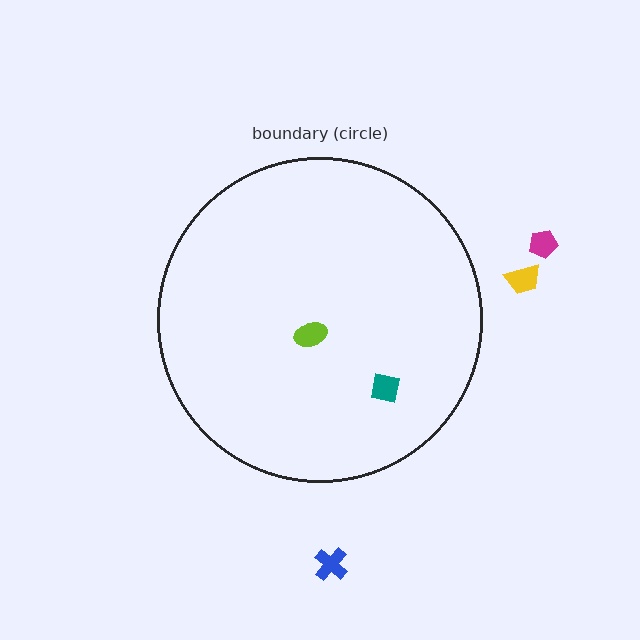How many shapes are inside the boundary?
2 inside, 3 outside.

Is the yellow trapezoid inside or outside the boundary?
Outside.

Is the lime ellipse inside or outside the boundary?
Inside.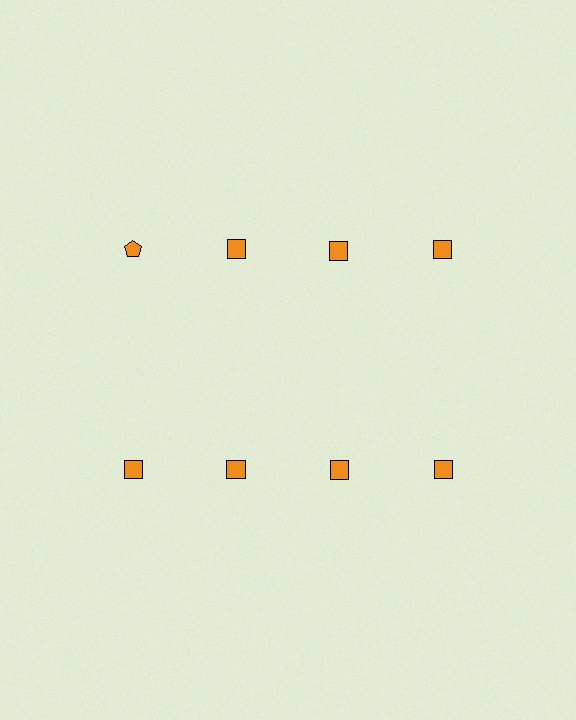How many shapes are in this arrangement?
There are 8 shapes arranged in a grid pattern.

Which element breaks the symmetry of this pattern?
The orange pentagon in the top row, leftmost column breaks the symmetry. All other shapes are orange squares.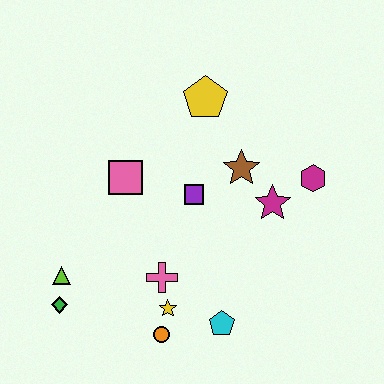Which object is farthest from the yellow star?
The yellow pentagon is farthest from the yellow star.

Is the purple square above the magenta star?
Yes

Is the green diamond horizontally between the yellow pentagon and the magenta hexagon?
No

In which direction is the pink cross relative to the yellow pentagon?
The pink cross is below the yellow pentagon.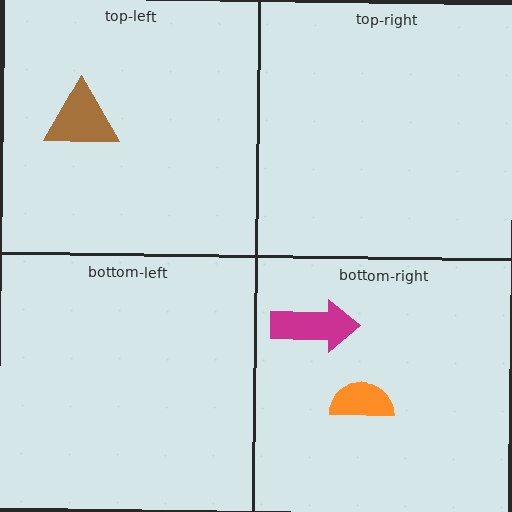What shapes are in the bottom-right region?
The orange semicircle, the magenta arrow.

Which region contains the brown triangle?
The top-left region.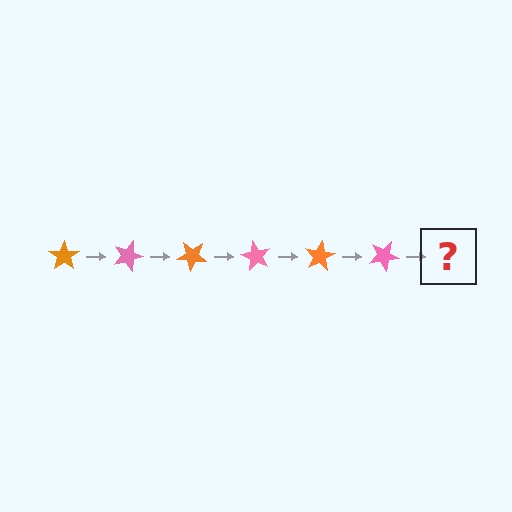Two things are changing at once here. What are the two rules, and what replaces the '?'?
The two rules are that it rotates 20 degrees each step and the color cycles through orange and pink. The '?' should be an orange star, rotated 120 degrees from the start.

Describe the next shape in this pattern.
It should be an orange star, rotated 120 degrees from the start.